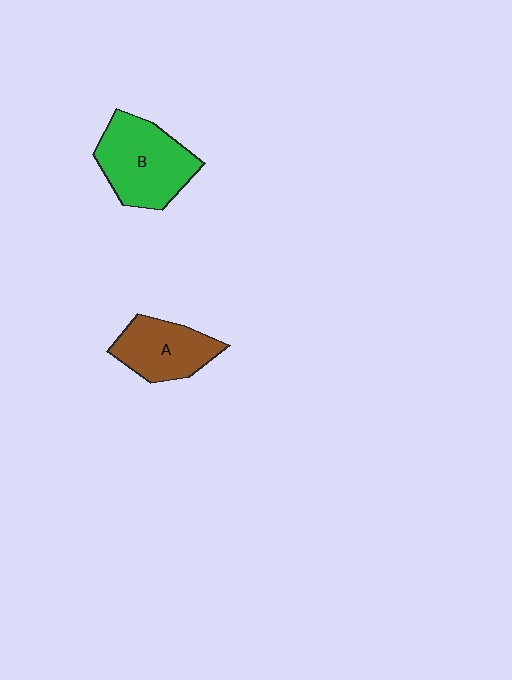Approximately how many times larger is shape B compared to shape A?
Approximately 1.4 times.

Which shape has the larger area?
Shape B (green).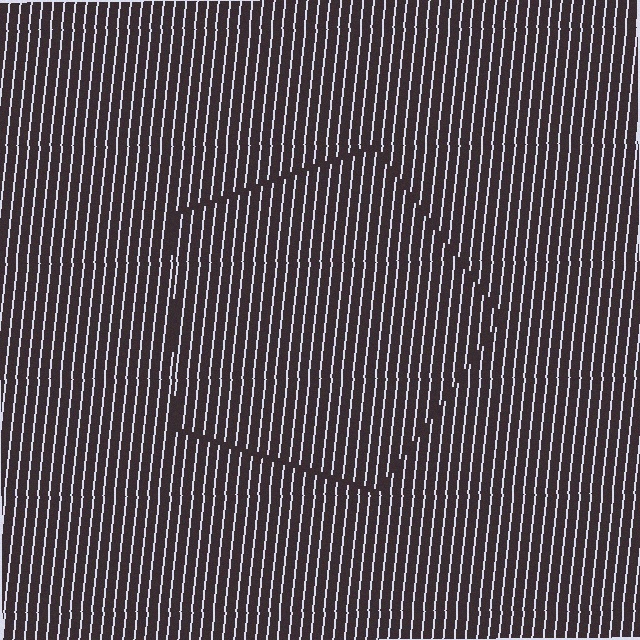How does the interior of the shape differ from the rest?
The interior of the shape contains the same grating, shifted by half a period — the contour is defined by the phase discontinuity where line-ends from the inner and outer gratings abut.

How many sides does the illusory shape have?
5 sides — the line-ends trace a pentagon.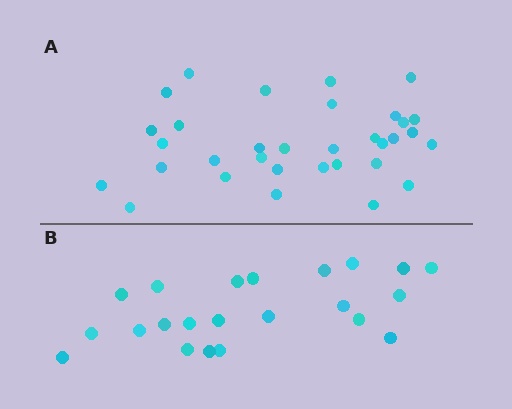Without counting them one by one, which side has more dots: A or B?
Region A (the top region) has more dots.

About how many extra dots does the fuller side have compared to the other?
Region A has roughly 12 or so more dots than region B.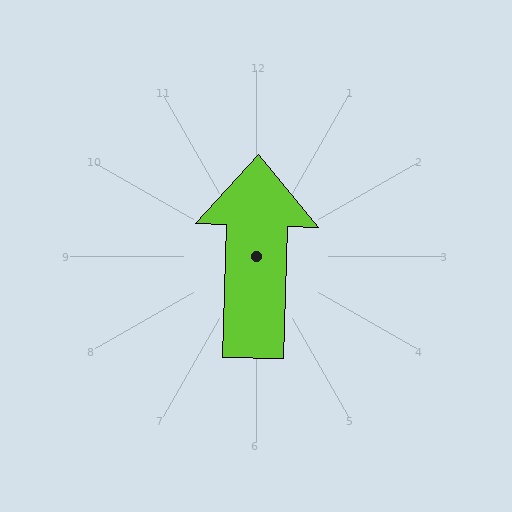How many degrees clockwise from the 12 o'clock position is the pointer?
Approximately 2 degrees.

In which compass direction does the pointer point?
North.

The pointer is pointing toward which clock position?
Roughly 12 o'clock.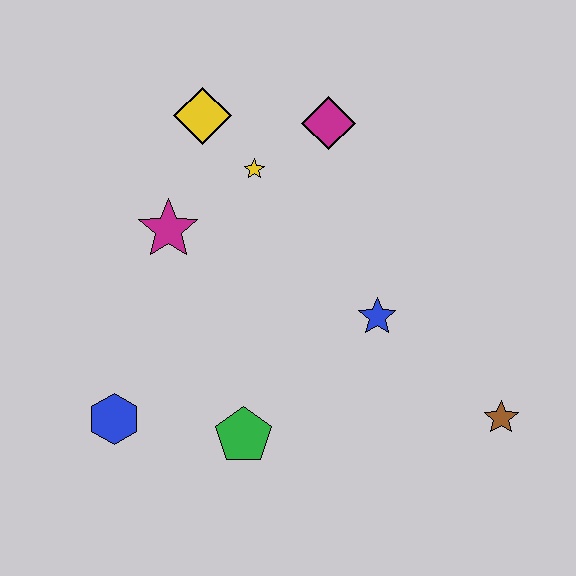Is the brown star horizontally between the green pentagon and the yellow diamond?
No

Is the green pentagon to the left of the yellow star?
Yes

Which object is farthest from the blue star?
The blue hexagon is farthest from the blue star.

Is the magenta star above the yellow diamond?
No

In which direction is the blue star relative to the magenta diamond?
The blue star is below the magenta diamond.